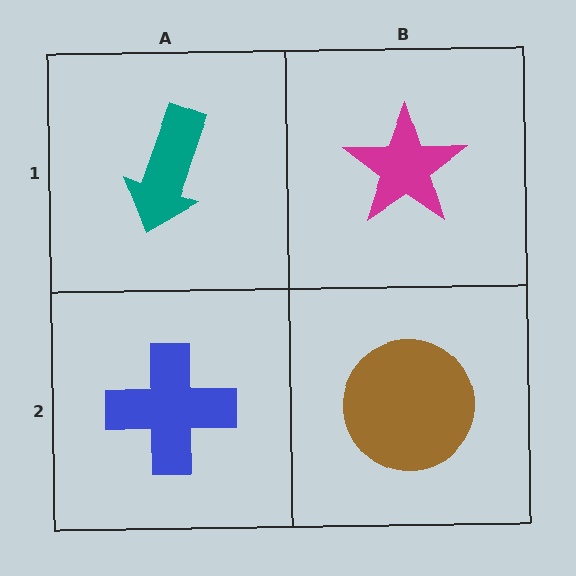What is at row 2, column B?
A brown circle.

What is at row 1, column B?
A magenta star.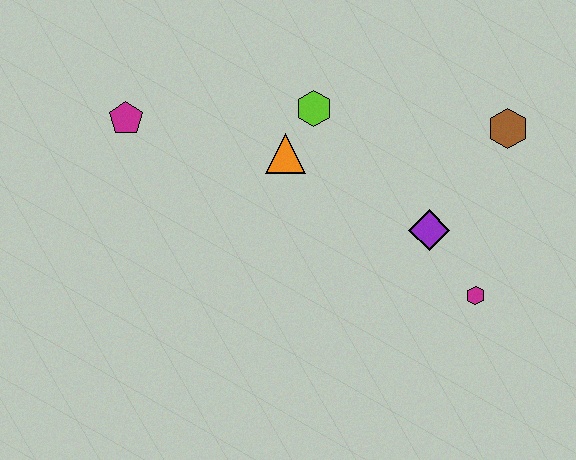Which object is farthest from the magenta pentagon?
The magenta hexagon is farthest from the magenta pentagon.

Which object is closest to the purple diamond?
The magenta hexagon is closest to the purple diamond.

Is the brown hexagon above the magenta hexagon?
Yes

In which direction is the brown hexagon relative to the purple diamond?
The brown hexagon is above the purple diamond.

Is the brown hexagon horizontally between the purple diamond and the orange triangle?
No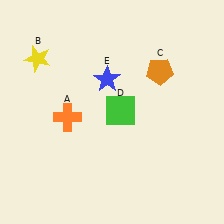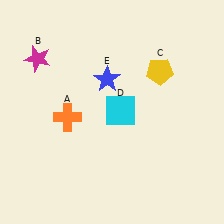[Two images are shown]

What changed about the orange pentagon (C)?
In Image 1, C is orange. In Image 2, it changed to yellow.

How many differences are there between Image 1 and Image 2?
There are 3 differences between the two images.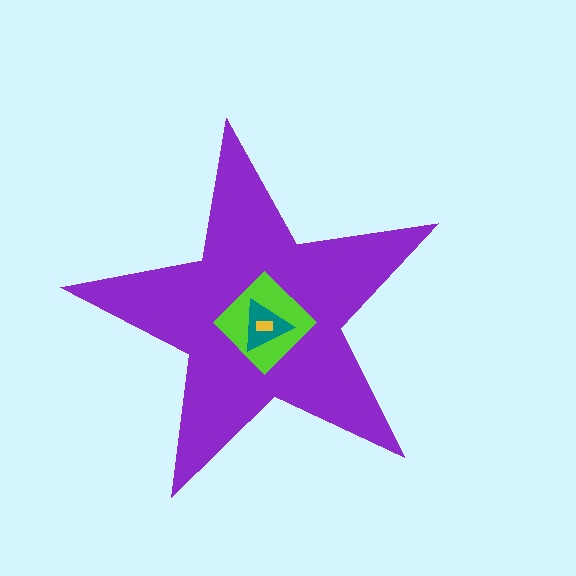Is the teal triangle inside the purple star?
Yes.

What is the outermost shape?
The purple star.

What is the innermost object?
The yellow rectangle.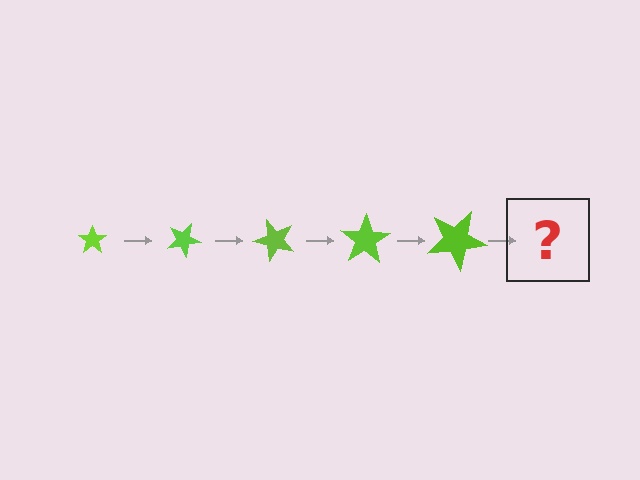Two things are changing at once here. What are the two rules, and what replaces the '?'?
The two rules are that the star grows larger each step and it rotates 25 degrees each step. The '?' should be a star, larger than the previous one and rotated 125 degrees from the start.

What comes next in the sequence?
The next element should be a star, larger than the previous one and rotated 125 degrees from the start.